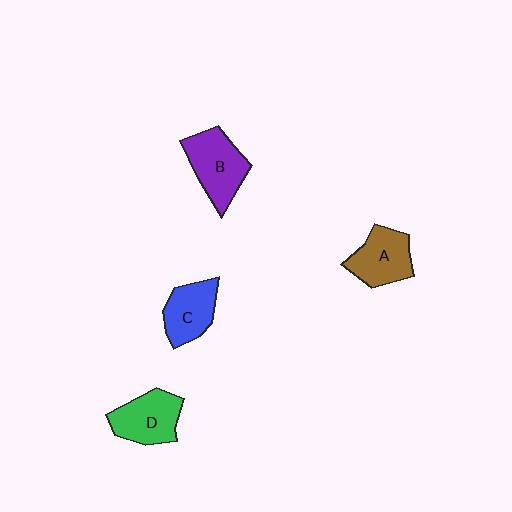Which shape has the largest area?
Shape B (purple).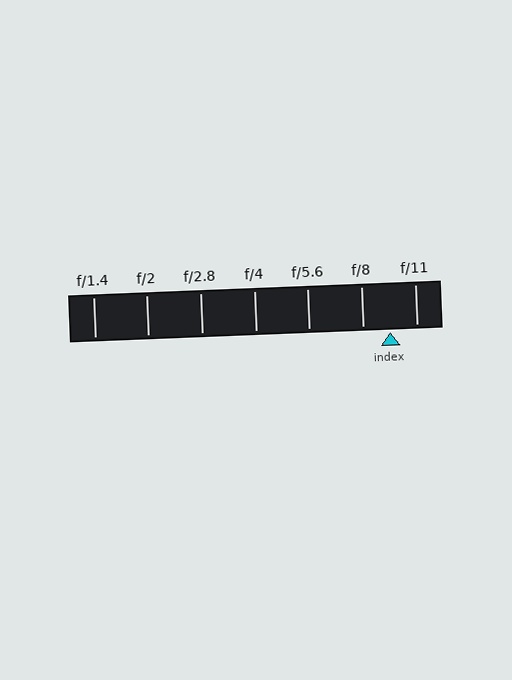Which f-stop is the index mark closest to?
The index mark is closest to f/11.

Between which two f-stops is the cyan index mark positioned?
The index mark is between f/8 and f/11.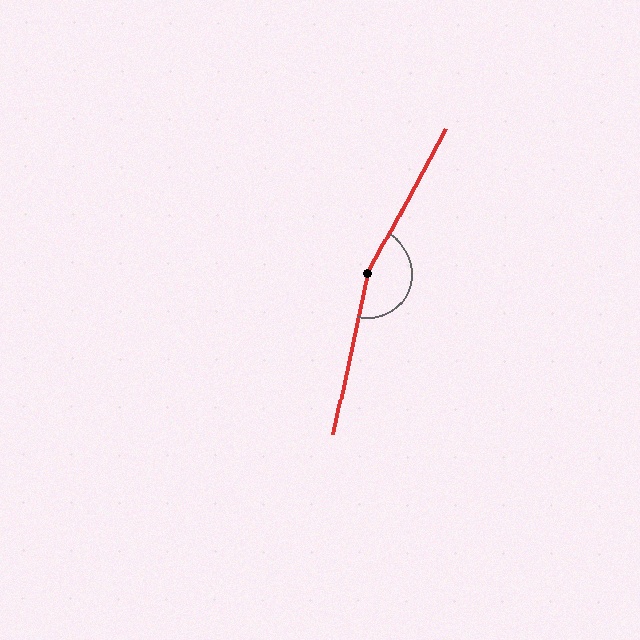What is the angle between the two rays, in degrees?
Approximately 164 degrees.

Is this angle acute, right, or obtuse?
It is obtuse.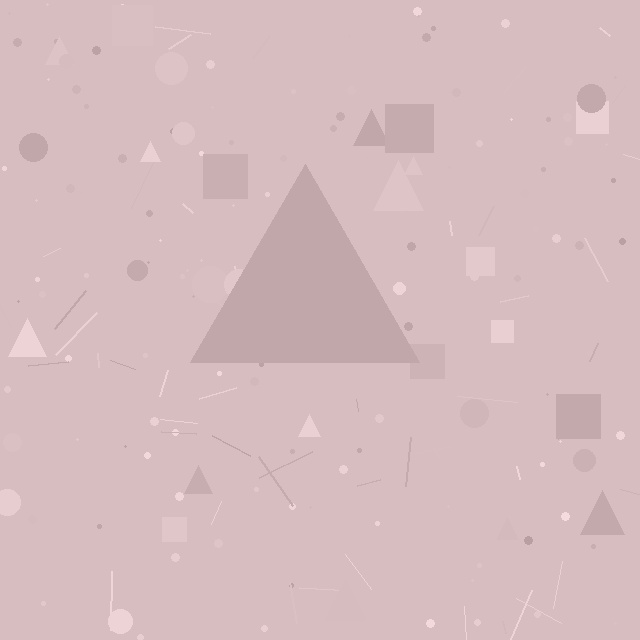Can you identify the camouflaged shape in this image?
The camouflaged shape is a triangle.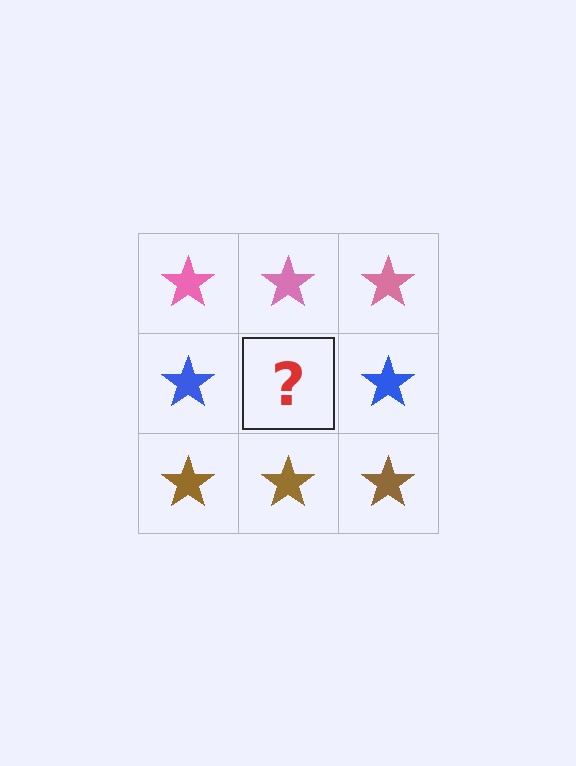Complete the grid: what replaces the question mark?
The question mark should be replaced with a blue star.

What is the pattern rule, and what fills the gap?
The rule is that each row has a consistent color. The gap should be filled with a blue star.